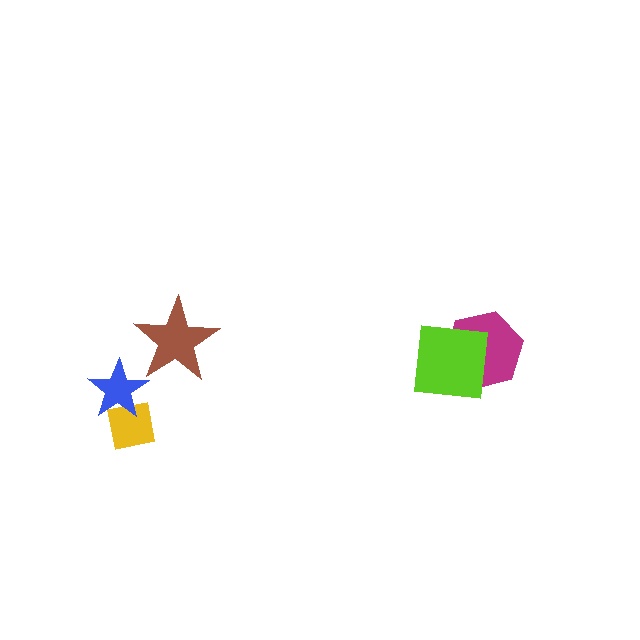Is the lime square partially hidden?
No, no other shape covers it.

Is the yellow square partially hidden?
Yes, it is partially covered by another shape.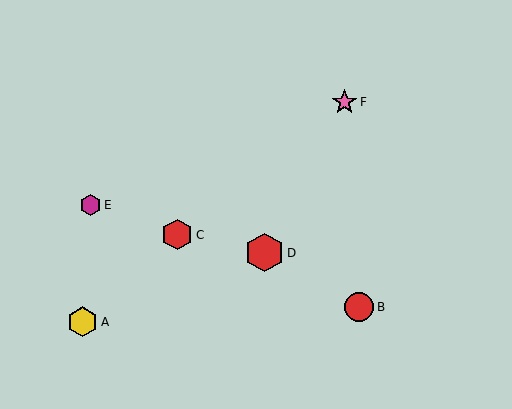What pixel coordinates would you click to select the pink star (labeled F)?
Click at (345, 102) to select the pink star F.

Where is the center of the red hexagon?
The center of the red hexagon is at (264, 253).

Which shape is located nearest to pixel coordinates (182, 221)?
The red hexagon (labeled C) at (177, 235) is nearest to that location.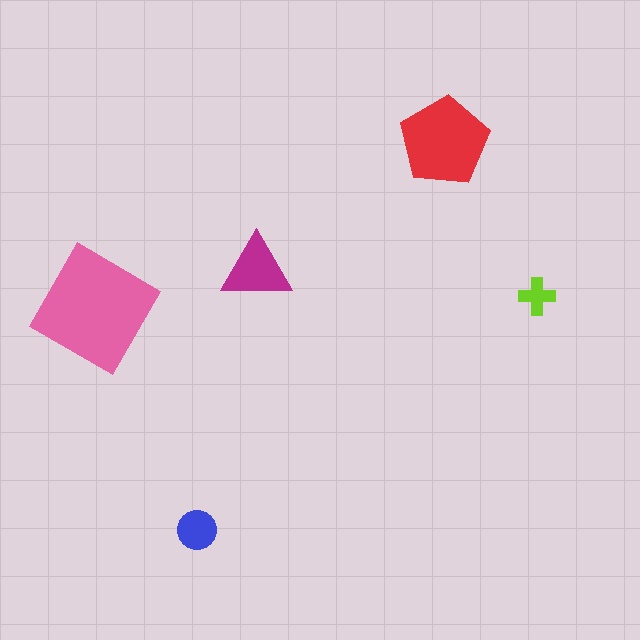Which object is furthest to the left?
The pink square is leftmost.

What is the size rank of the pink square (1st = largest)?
1st.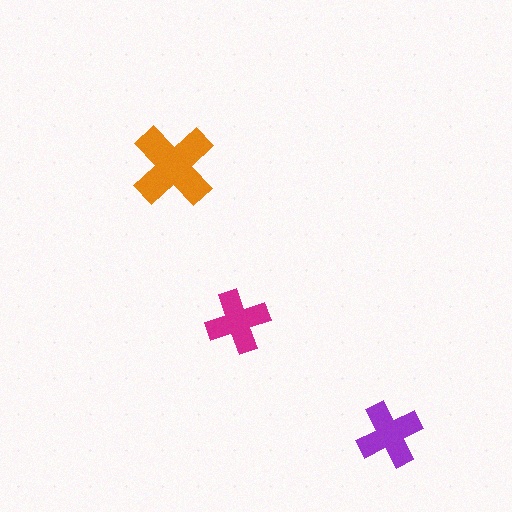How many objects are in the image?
There are 3 objects in the image.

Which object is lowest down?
The purple cross is bottommost.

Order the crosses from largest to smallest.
the orange one, the purple one, the magenta one.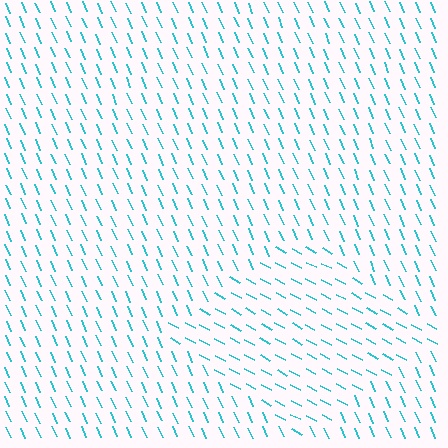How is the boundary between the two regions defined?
The boundary is defined purely by a change in line orientation (approximately 39 degrees difference). All lines are the same color and thickness.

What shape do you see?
I see a diamond.